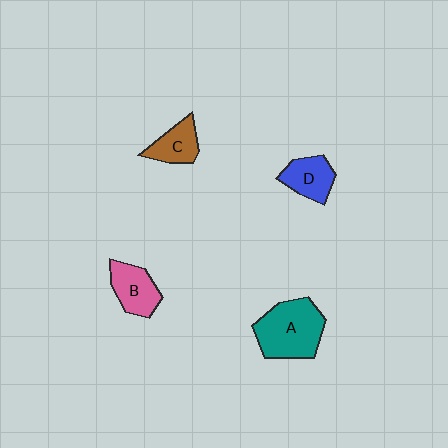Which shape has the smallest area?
Shape C (brown).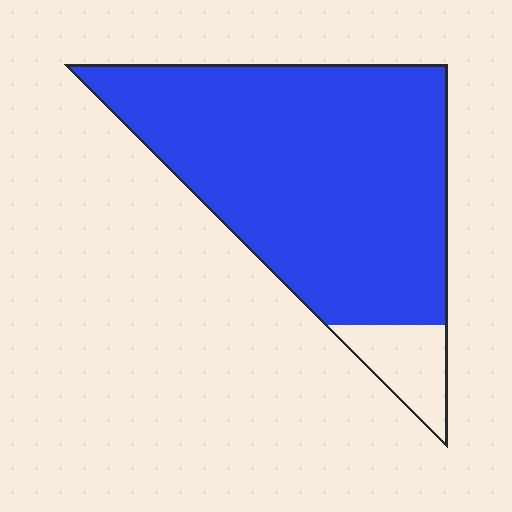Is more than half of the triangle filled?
Yes.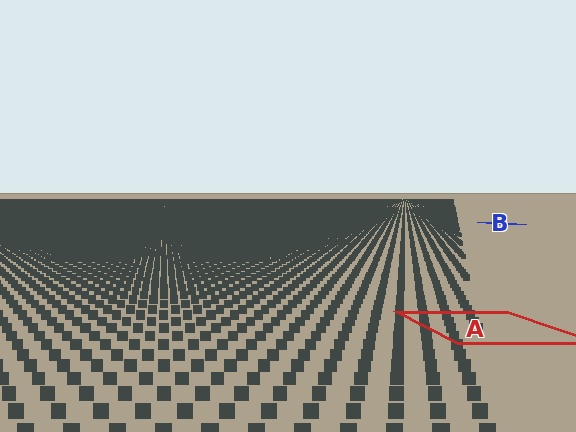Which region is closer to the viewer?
Region A is closer. The texture elements there are larger and more spread out.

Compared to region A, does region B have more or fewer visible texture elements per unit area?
Region B has more texture elements per unit area — they are packed more densely because it is farther away.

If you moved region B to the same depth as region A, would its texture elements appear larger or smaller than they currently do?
They would appear larger. At a closer depth, the same texture elements are projected at a bigger on-screen size.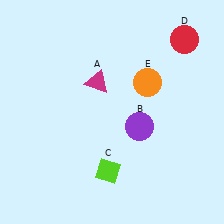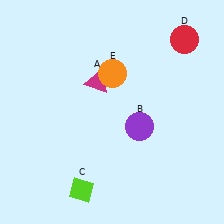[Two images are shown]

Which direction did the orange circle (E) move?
The orange circle (E) moved left.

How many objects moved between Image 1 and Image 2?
2 objects moved between the two images.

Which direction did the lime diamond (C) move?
The lime diamond (C) moved left.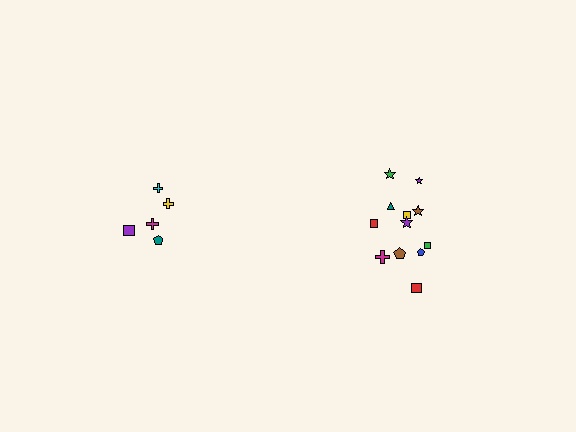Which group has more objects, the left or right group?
The right group.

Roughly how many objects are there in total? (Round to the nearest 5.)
Roughly 15 objects in total.